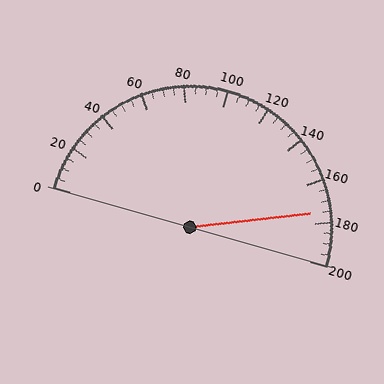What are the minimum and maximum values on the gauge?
The gauge ranges from 0 to 200.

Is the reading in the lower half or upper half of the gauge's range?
The reading is in the upper half of the range (0 to 200).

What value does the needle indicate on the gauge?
The needle indicates approximately 175.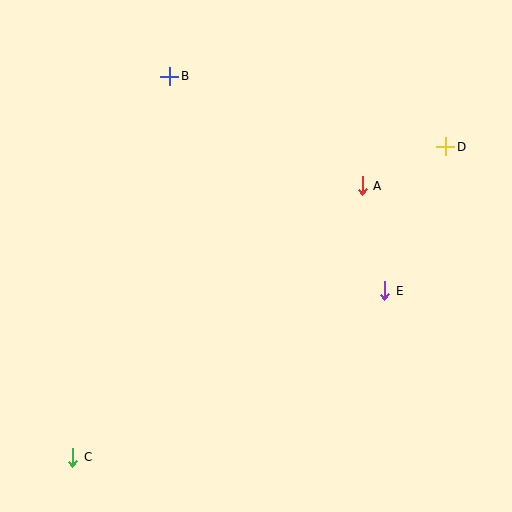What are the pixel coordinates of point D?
Point D is at (446, 147).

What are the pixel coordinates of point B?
Point B is at (170, 76).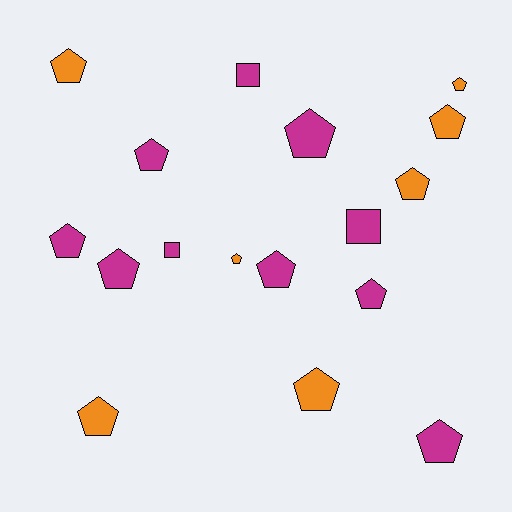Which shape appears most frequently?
Pentagon, with 14 objects.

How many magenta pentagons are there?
There are 7 magenta pentagons.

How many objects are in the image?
There are 17 objects.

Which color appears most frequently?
Magenta, with 10 objects.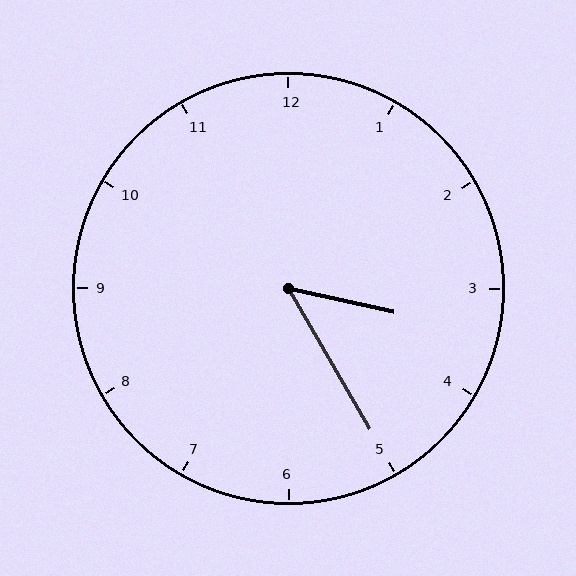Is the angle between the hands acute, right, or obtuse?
It is acute.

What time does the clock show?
3:25.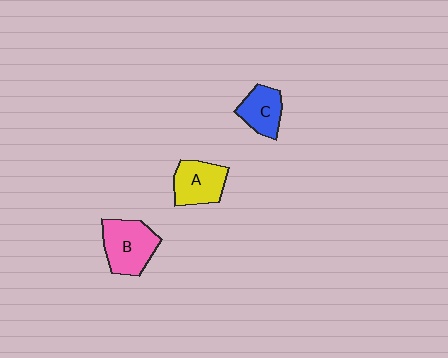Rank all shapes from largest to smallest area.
From largest to smallest: B (pink), A (yellow), C (blue).